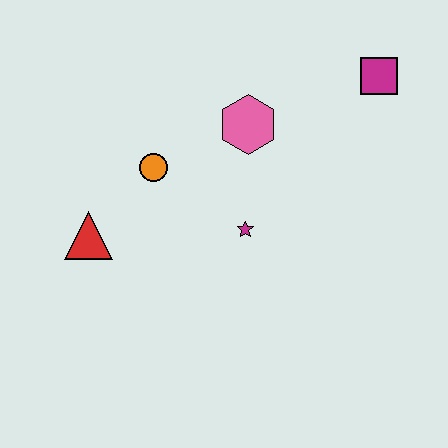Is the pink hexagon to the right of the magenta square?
No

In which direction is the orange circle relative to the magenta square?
The orange circle is to the left of the magenta square.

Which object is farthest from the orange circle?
The magenta square is farthest from the orange circle.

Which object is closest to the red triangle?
The orange circle is closest to the red triangle.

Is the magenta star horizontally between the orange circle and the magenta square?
Yes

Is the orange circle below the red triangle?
No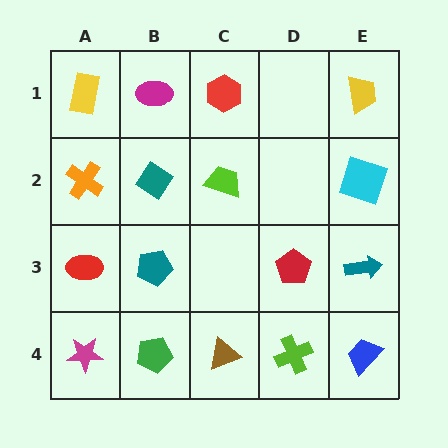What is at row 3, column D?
A red pentagon.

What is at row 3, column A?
A red ellipse.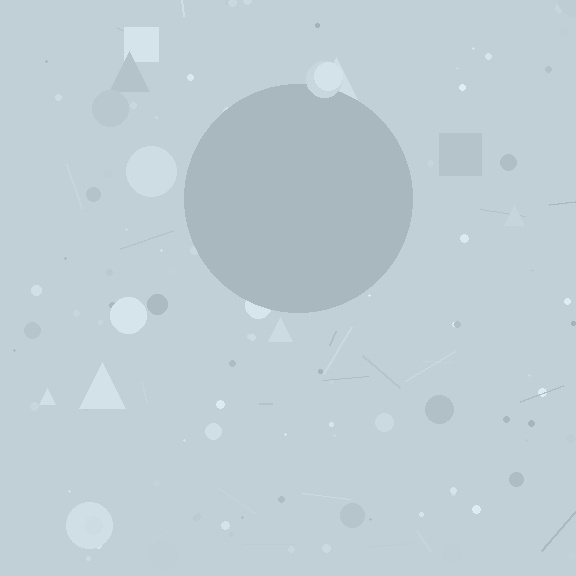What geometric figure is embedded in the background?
A circle is embedded in the background.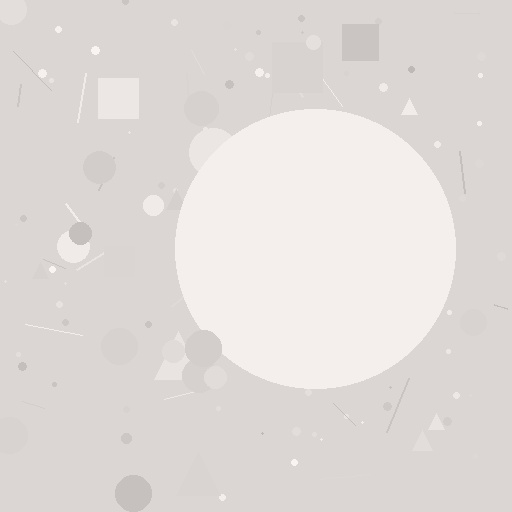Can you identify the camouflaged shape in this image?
The camouflaged shape is a circle.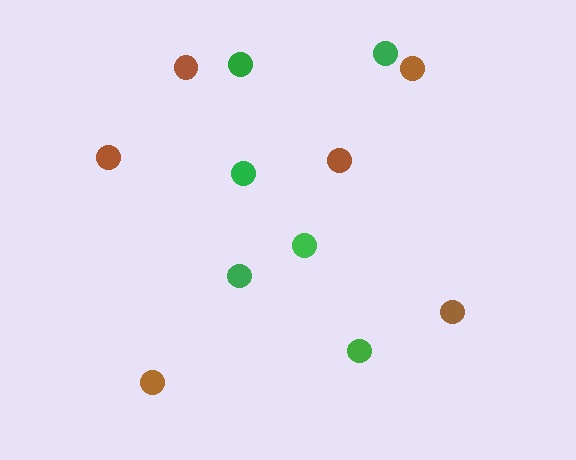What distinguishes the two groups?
There are 2 groups: one group of green circles (6) and one group of brown circles (6).